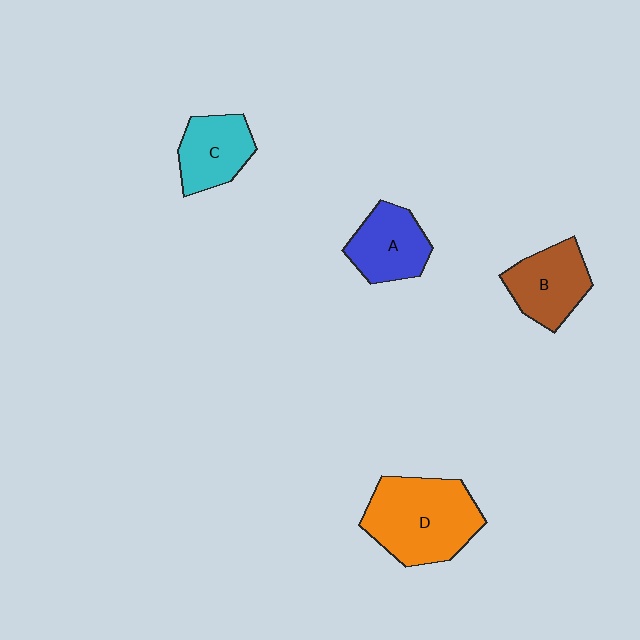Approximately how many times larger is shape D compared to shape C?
Approximately 1.8 times.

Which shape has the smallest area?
Shape C (cyan).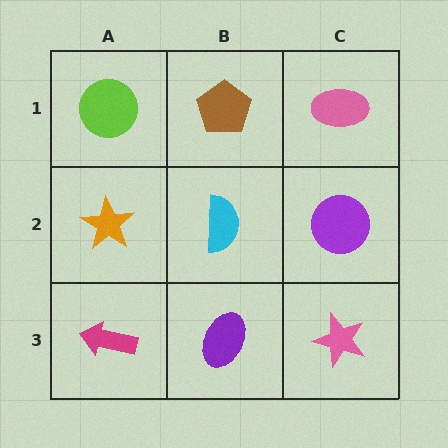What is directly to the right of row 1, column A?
A brown pentagon.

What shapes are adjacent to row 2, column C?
A pink ellipse (row 1, column C), a pink star (row 3, column C), a cyan semicircle (row 2, column B).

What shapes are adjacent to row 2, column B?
A brown pentagon (row 1, column B), a purple ellipse (row 3, column B), an orange star (row 2, column A), a purple circle (row 2, column C).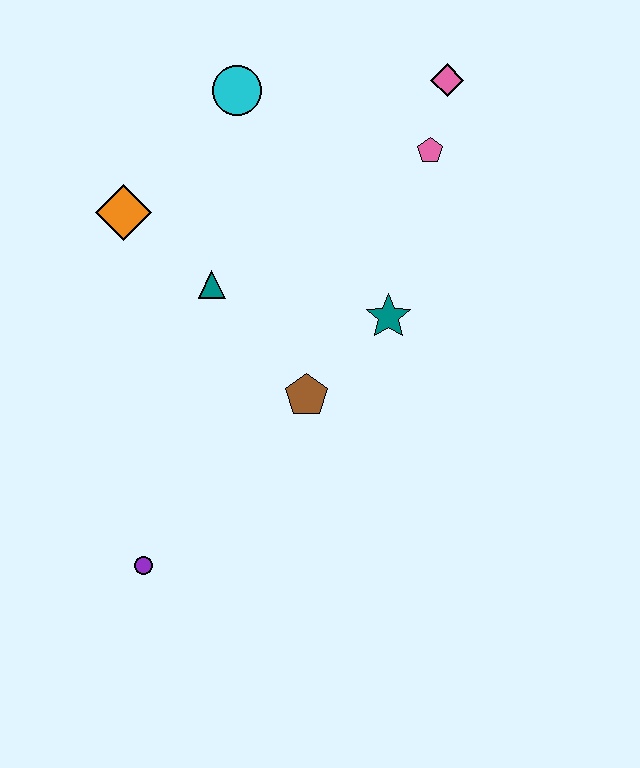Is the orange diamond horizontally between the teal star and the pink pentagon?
No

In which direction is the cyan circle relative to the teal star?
The cyan circle is above the teal star.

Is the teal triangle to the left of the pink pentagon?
Yes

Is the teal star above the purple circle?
Yes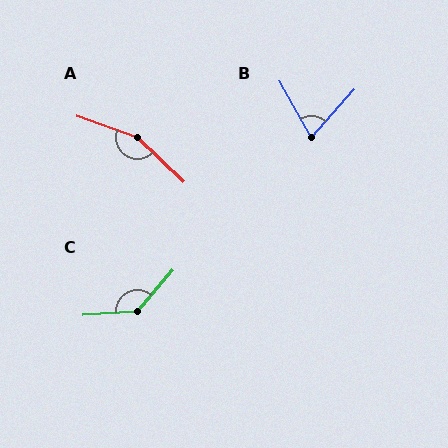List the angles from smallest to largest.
B (71°), C (134°), A (156°).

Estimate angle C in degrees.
Approximately 134 degrees.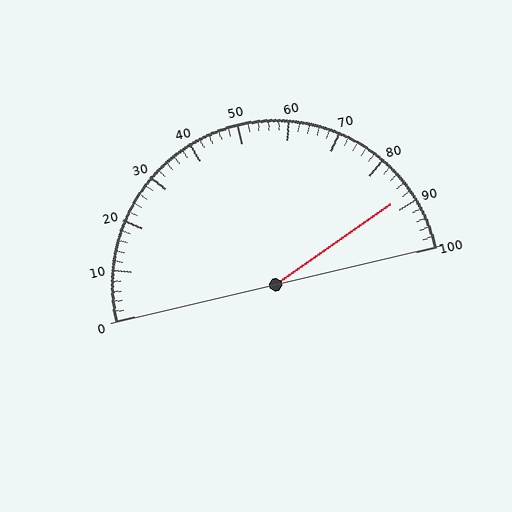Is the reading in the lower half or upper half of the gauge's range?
The reading is in the upper half of the range (0 to 100).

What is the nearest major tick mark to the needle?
The nearest major tick mark is 90.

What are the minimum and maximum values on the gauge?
The gauge ranges from 0 to 100.